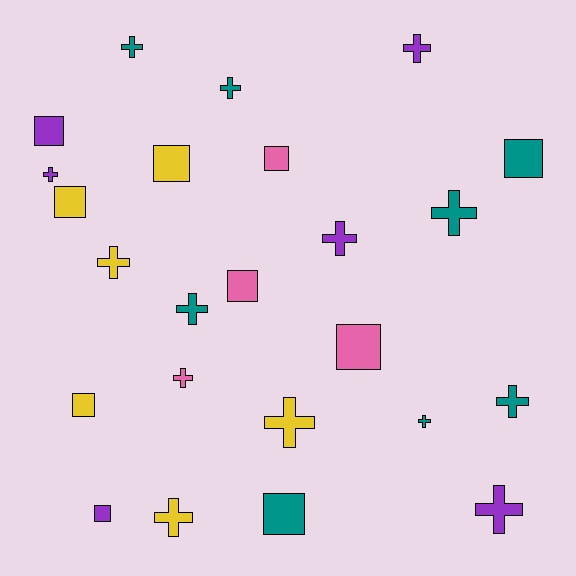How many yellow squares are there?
There are 3 yellow squares.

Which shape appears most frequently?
Cross, with 14 objects.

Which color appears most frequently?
Teal, with 8 objects.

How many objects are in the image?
There are 24 objects.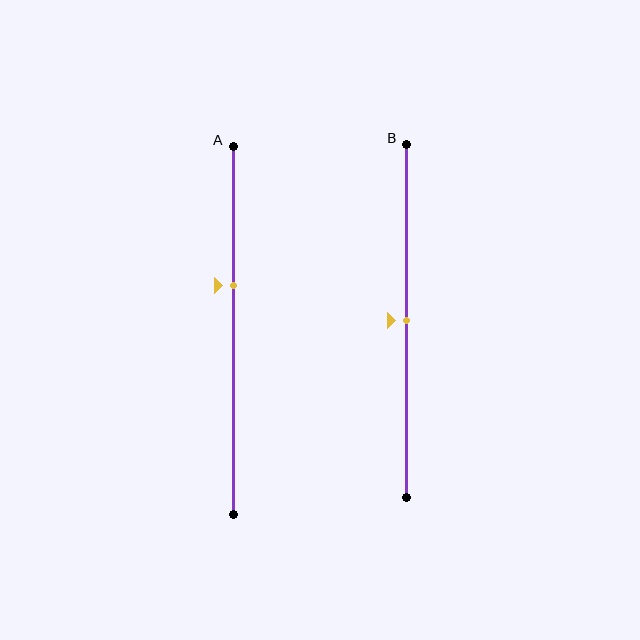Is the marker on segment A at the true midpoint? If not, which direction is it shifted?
No, the marker on segment A is shifted upward by about 12% of the segment length.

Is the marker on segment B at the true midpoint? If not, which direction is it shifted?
Yes, the marker on segment B is at the true midpoint.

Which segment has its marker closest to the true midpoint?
Segment B has its marker closest to the true midpoint.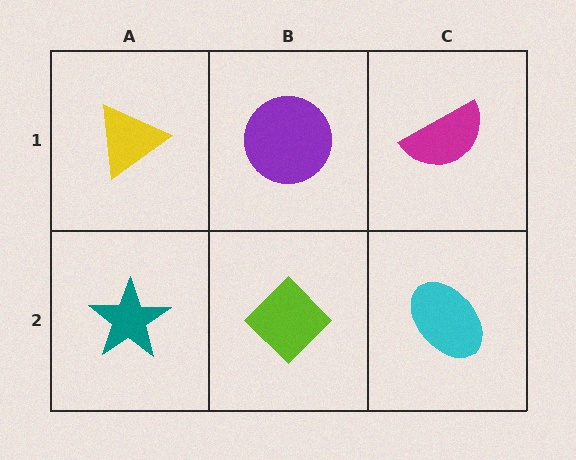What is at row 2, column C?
A cyan ellipse.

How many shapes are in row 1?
3 shapes.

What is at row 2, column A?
A teal star.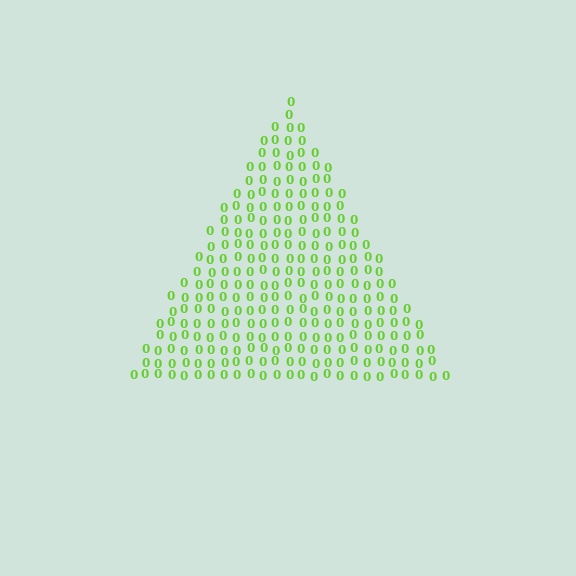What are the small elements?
The small elements are digit 0's.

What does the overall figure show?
The overall figure shows a triangle.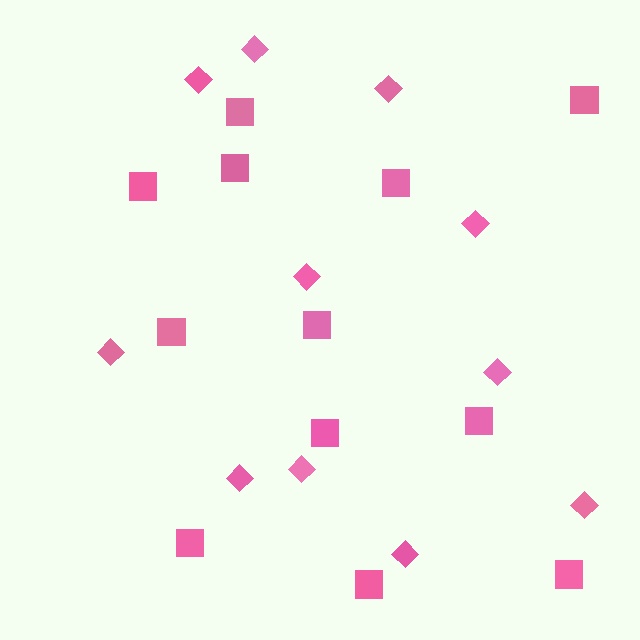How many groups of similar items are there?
There are 2 groups: one group of diamonds (11) and one group of squares (12).